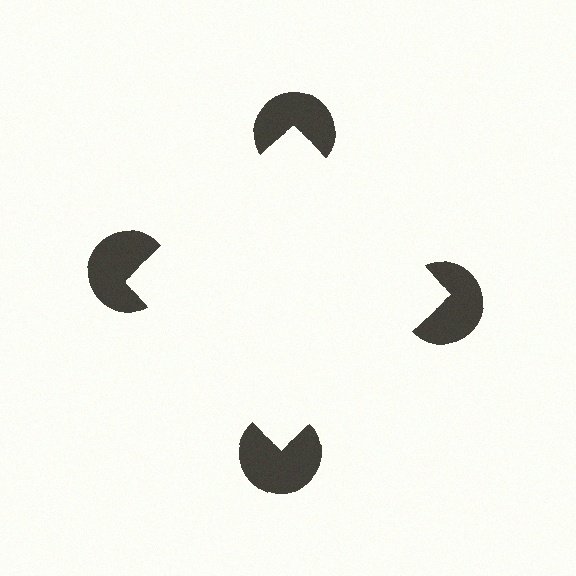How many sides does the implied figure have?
4 sides.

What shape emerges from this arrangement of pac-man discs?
An illusory square — its edges are inferred from the aligned wedge cuts in the pac-man discs, not physically drawn.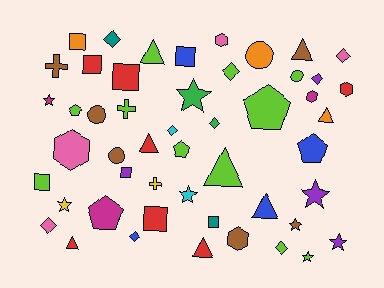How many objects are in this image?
There are 50 objects.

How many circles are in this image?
There are 4 circles.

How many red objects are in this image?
There are 7 red objects.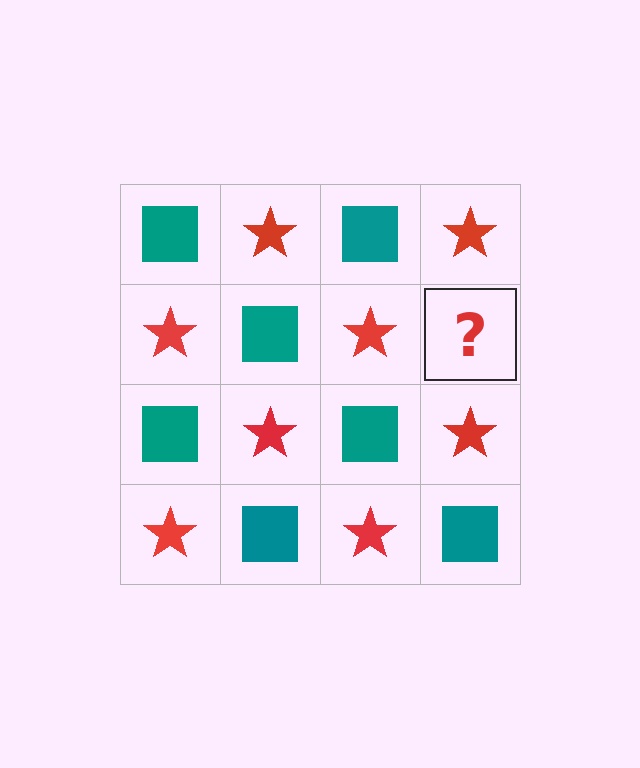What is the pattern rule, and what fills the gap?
The rule is that it alternates teal square and red star in a checkerboard pattern. The gap should be filled with a teal square.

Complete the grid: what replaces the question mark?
The question mark should be replaced with a teal square.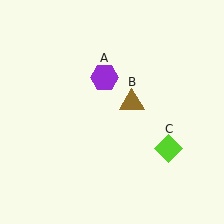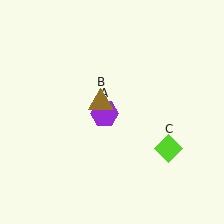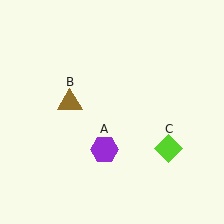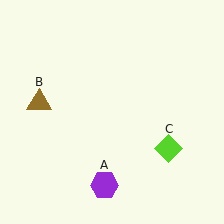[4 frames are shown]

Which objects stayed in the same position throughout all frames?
Lime diamond (object C) remained stationary.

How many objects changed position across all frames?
2 objects changed position: purple hexagon (object A), brown triangle (object B).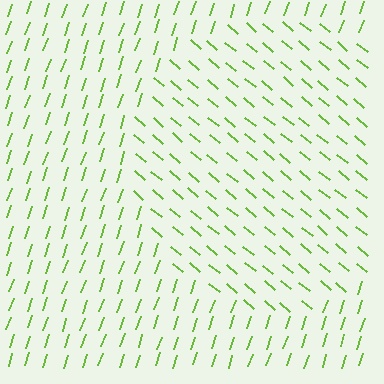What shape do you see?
I see a circle.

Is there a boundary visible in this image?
Yes, there is a texture boundary formed by a change in line orientation.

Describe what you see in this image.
The image is filled with small lime line segments. A circle region in the image has lines oriented differently from the surrounding lines, creating a visible texture boundary.